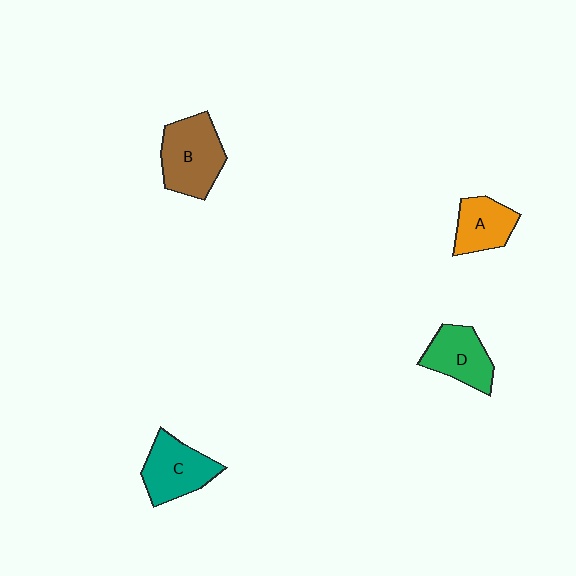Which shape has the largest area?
Shape B (brown).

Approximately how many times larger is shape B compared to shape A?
Approximately 1.5 times.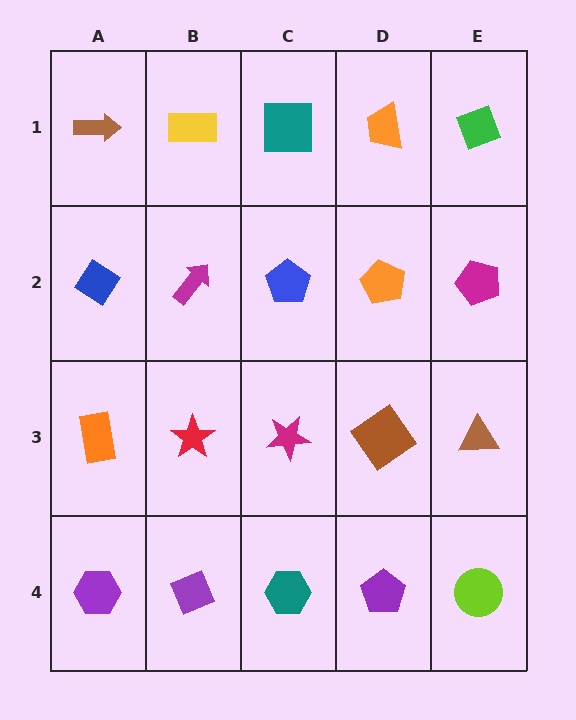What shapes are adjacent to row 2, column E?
A green diamond (row 1, column E), a brown triangle (row 3, column E), an orange pentagon (row 2, column D).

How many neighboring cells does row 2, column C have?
4.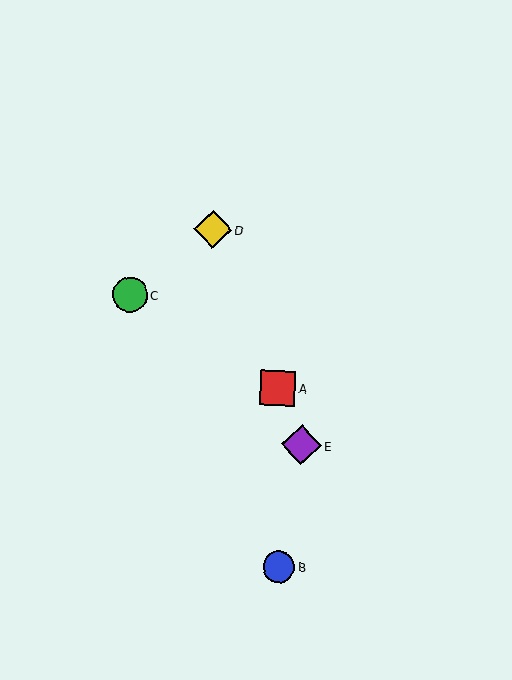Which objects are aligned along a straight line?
Objects A, D, E are aligned along a straight line.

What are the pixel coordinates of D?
Object D is at (213, 230).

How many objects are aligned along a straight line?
3 objects (A, D, E) are aligned along a straight line.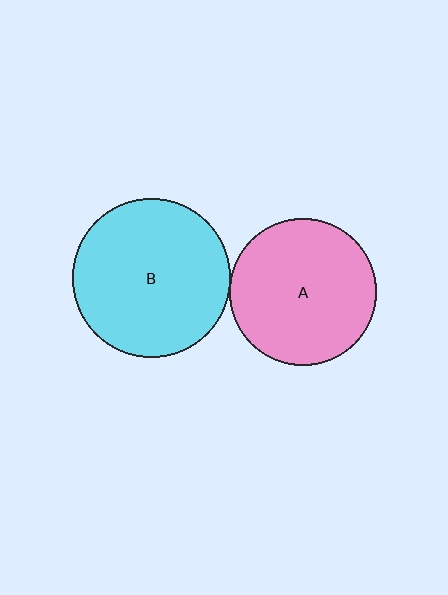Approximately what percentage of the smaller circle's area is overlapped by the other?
Approximately 5%.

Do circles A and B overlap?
Yes.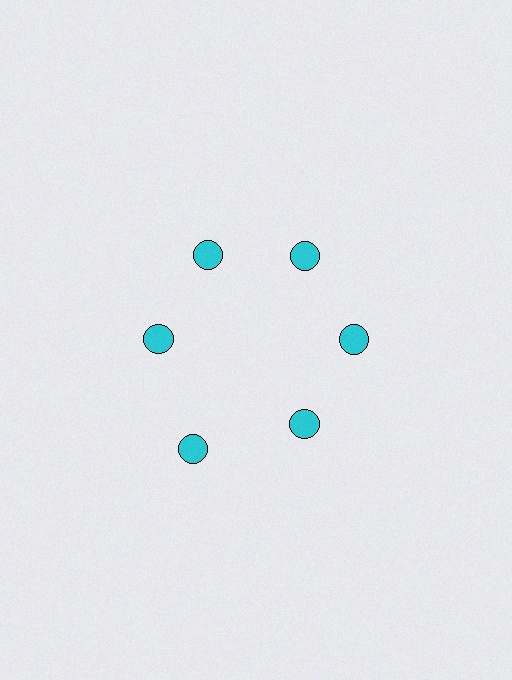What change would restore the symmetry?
The symmetry would be restored by moving it inward, back onto the ring so that all 6 circles sit at equal angles and equal distance from the center.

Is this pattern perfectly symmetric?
No. The 6 cyan circles are arranged in a ring, but one element near the 7 o'clock position is pushed outward from the center, breaking the 6-fold rotational symmetry.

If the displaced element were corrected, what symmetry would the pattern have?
It would have 6-fold rotational symmetry — the pattern would map onto itself every 60 degrees.